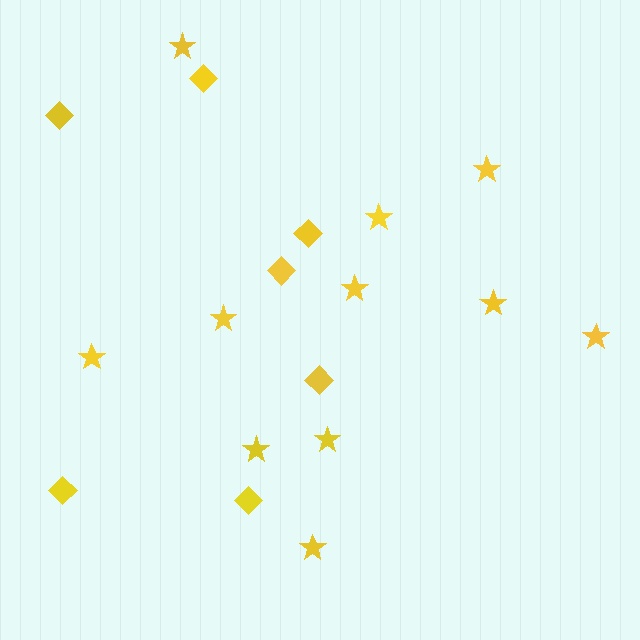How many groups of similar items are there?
There are 2 groups: one group of stars (11) and one group of diamonds (7).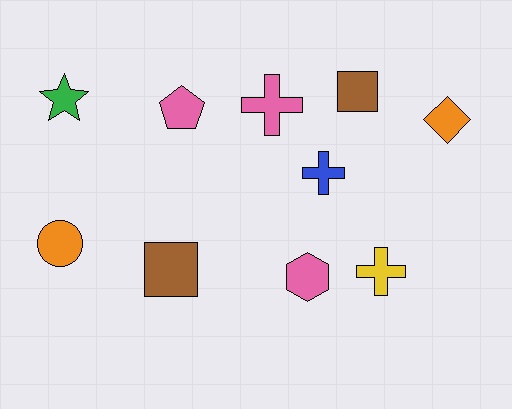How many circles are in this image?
There is 1 circle.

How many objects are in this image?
There are 10 objects.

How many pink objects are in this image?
There are 3 pink objects.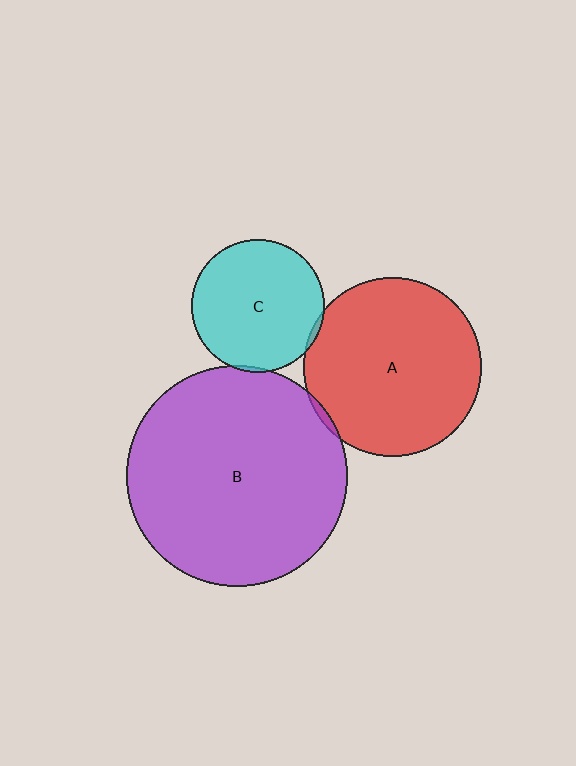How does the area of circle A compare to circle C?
Approximately 1.8 times.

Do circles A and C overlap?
Yes.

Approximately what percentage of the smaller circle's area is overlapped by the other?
Approximately 5%.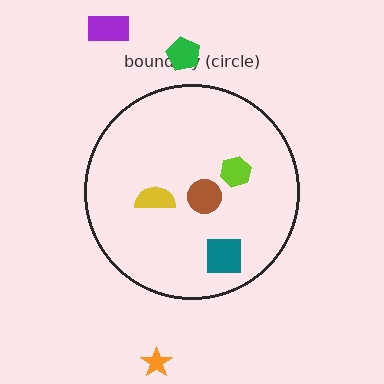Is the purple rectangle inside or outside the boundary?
Outside.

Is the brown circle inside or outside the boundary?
Inside.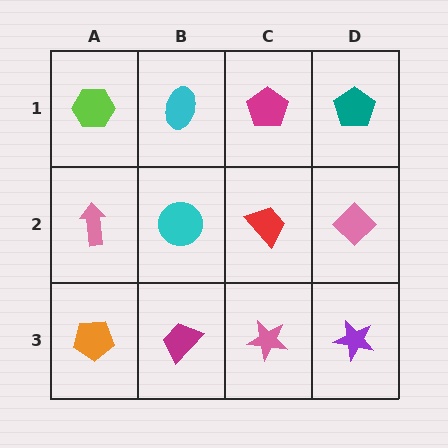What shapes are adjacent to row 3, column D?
A pink diamond (row 2, column D), a pink star (row 3, column C).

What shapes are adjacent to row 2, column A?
A lime hexagon (row 1, column A), an orange pentagon (row 3, column A), a cyan circle (row 2, column B).